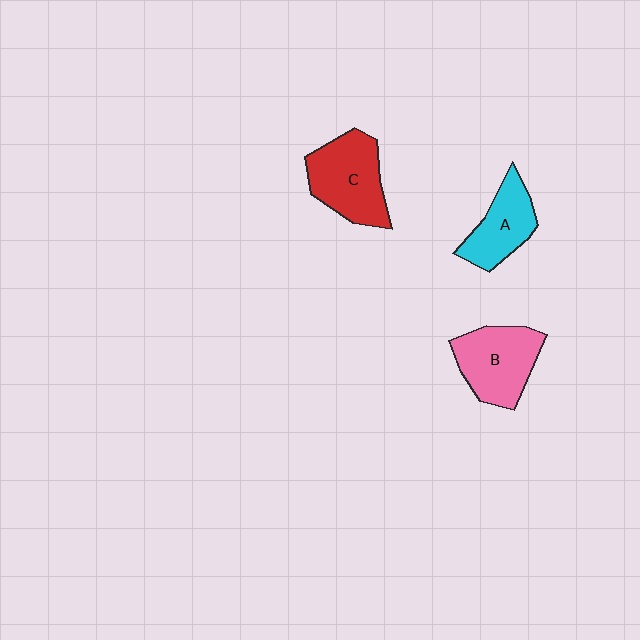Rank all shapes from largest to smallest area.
From largest to smallest: C (red), B (pink), A (cyan).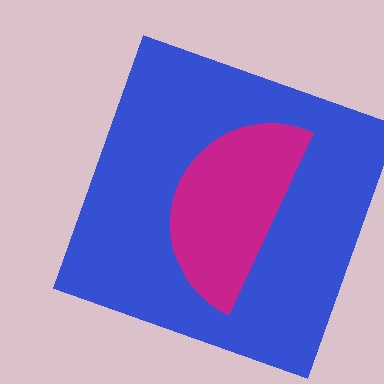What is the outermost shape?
The blue square.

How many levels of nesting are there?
2.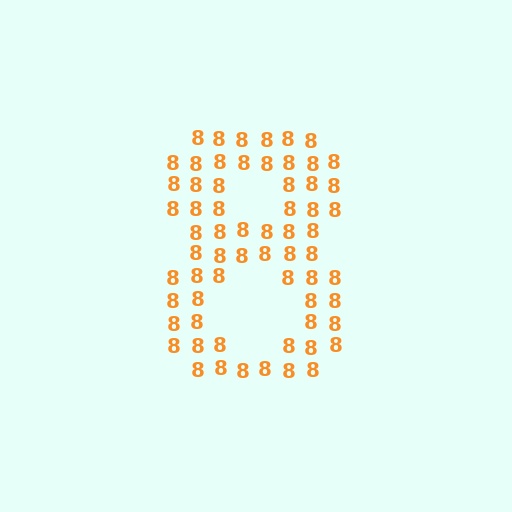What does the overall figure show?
The overall figure shows the digit 8.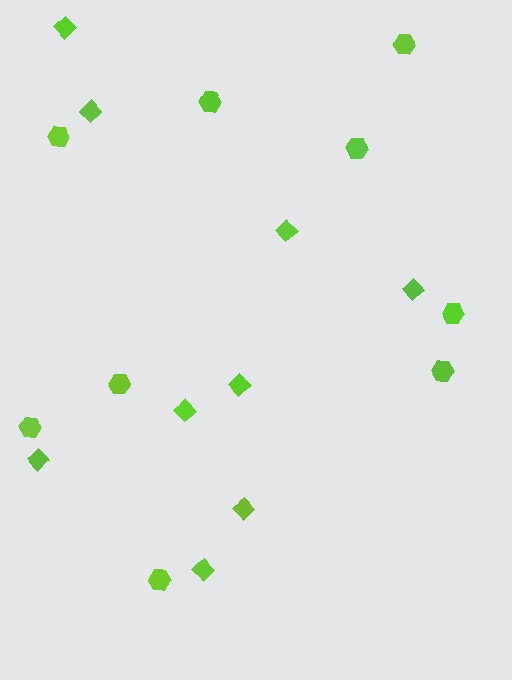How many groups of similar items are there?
There are 2 groups: one group of hexagons (9) and one group of diamonds (9).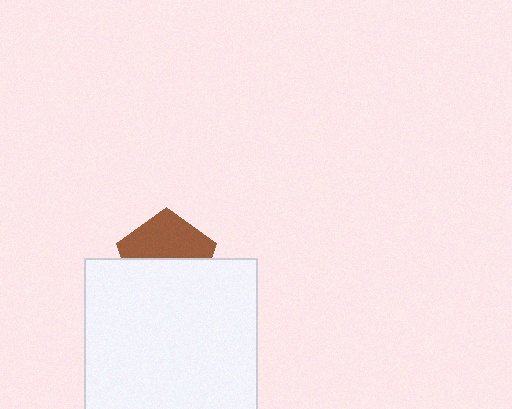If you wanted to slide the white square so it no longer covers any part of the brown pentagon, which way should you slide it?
Slide it down — that is the most direct way to separate the two shapes.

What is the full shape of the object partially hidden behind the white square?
The partially hidden object is a brown pentagon.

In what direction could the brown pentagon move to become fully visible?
The brown pentagon could move up. That would shift it out from behind the white square entirely.